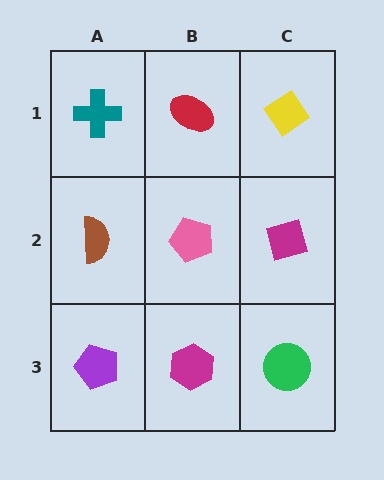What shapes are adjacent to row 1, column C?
A magenta square (row 2, column C), a red ellipse (row 1, column B).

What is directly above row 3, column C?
A magenta square.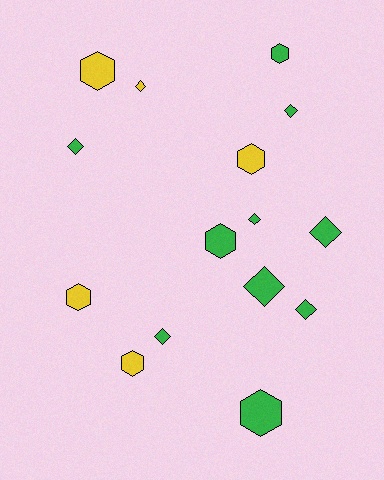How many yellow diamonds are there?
There is 1 yellow diamond.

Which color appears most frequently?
Green, with 10 objects.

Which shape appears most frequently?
Diamond, with 8 objects.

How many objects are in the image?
There are 15 objects.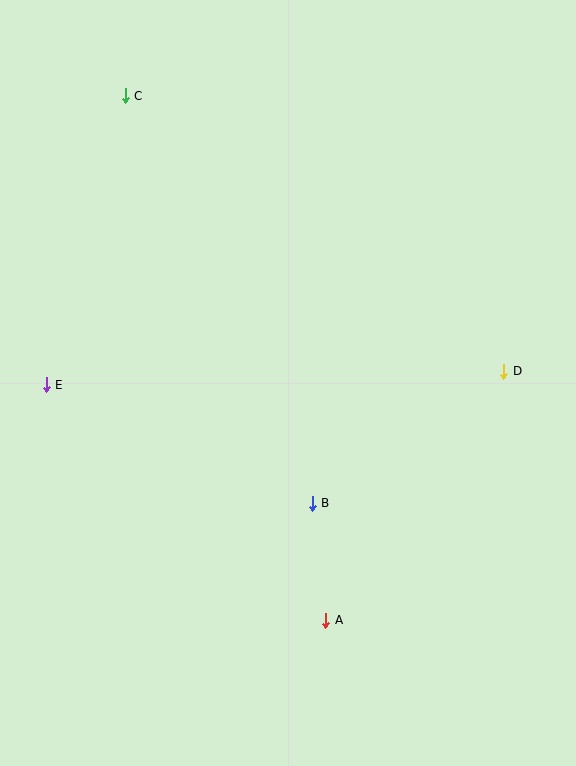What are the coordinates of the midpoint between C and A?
The midpoint between C and A is at (225, 358).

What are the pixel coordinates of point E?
Point E is at (46, 385).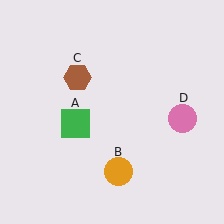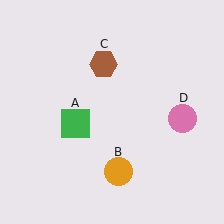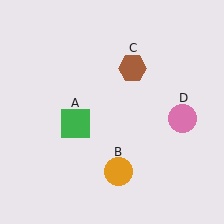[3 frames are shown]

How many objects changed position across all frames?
1 object changed position: brown hexagon (object C).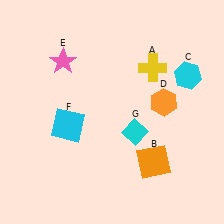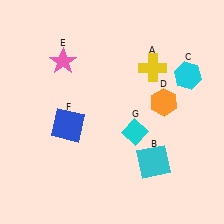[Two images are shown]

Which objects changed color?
B changed from orange to cyan. F changed from cyan to blue.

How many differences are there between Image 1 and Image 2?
There are 2 differences between the two images.